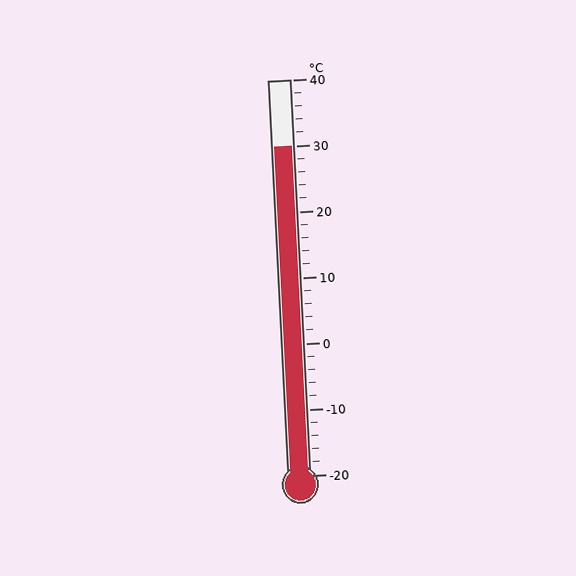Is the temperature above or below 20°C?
The temperature is above 20°C.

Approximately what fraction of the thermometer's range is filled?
The thermometer is filled to approximately 85% of its range.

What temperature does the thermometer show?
The thermometer shows approximately 30°C.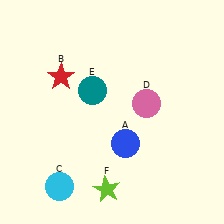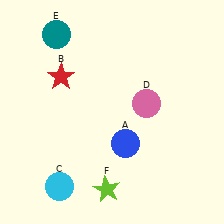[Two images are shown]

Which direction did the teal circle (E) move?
The teal circle (E) moved up.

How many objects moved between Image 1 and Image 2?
1 object moved between the two images.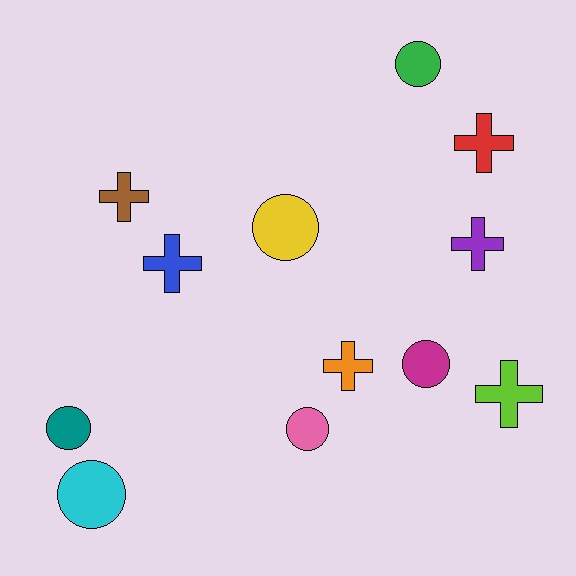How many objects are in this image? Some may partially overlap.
There are 12 objects.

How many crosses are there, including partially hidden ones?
There are 6 crosses.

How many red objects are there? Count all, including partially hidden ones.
There is 1 red object.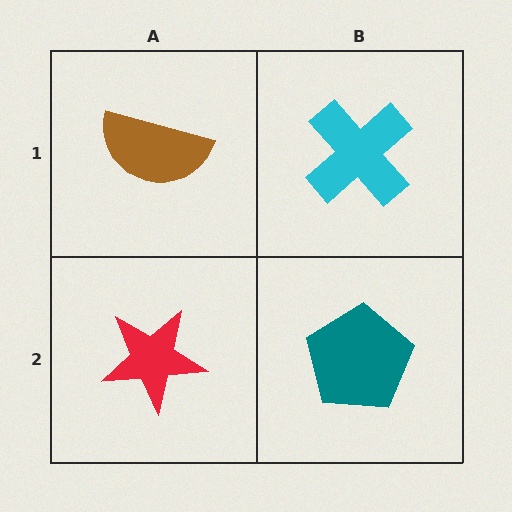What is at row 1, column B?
A cyan cross.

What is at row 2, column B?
A teal pentagon.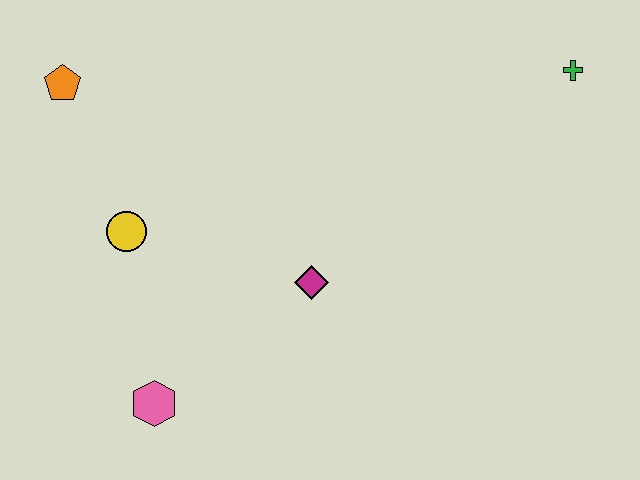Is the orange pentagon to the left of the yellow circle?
Yes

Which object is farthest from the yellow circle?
The green cross is farthest from the yellow circle.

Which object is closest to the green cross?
The magenta diamond is closest to the green cross.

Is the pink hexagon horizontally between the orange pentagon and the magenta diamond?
Yes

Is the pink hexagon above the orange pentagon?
No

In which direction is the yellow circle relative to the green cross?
The yellow circle is to the left of the green cross.